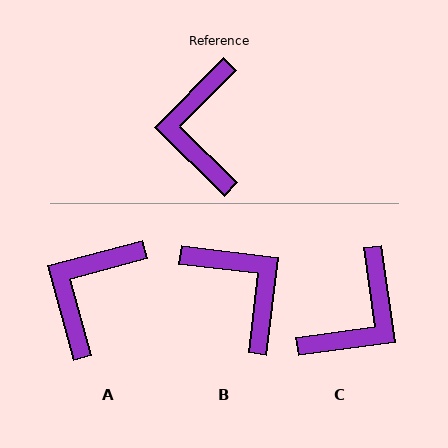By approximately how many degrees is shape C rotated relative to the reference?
Approximately 143 degrees counter-clockwise.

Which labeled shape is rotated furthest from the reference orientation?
C, about 143 degrees away.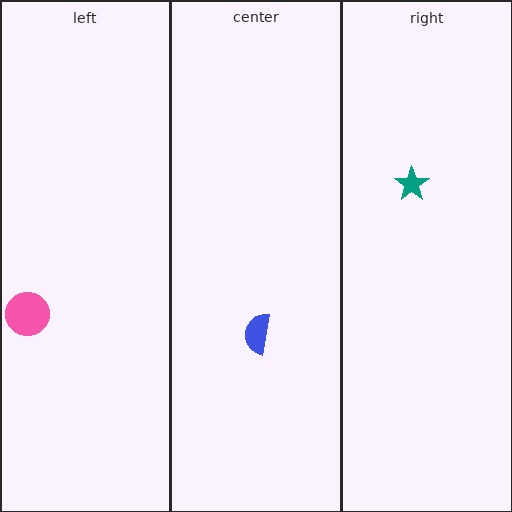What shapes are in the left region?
The pink circle.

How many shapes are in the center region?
1.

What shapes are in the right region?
The teal star.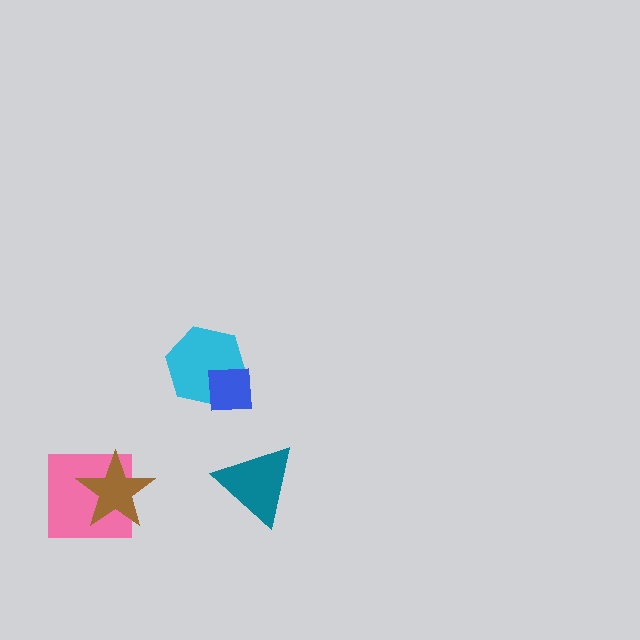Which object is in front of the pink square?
The brown star is in front of the pink square.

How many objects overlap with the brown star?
1 object overlaps with the brown star.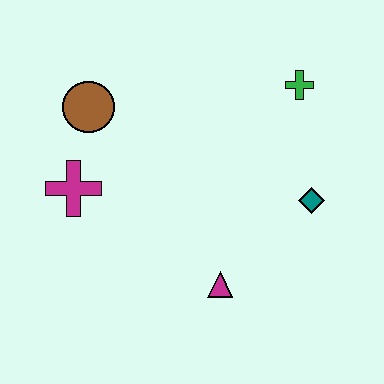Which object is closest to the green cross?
The teal diamond is closest to the green cross.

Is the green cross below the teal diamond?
No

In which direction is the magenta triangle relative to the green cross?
The magenta triangle is below the green cross.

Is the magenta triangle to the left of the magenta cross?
No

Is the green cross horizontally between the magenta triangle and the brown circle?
No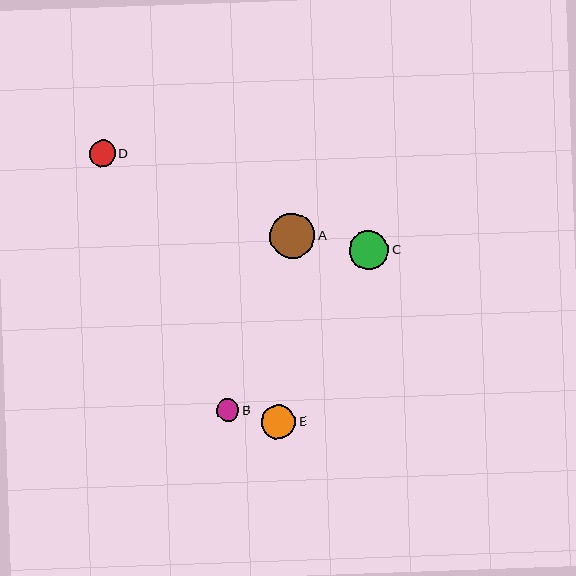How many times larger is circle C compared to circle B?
Circle C is approximately 1.7 times the size of circle B.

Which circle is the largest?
Circle A is the largest with a size of approximately 45 pixels.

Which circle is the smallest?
Circle B is the smallest with a size of approximately 23 pixels.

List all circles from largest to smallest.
From largest to smallest: A, C, E, D, B.